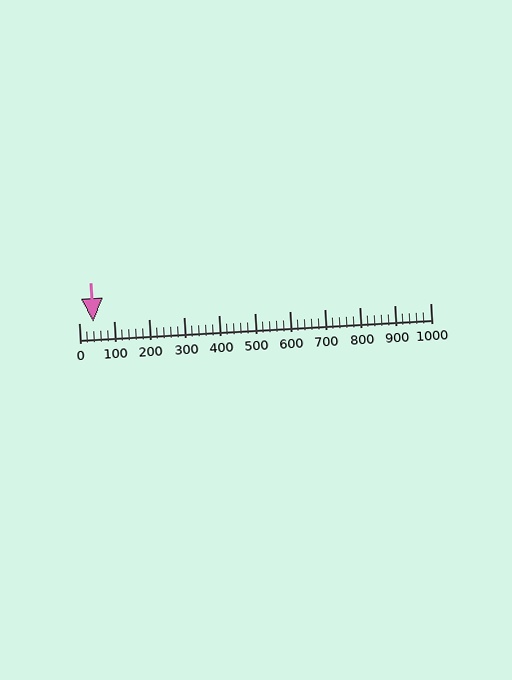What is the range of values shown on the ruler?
The ruler shows values from 0 to 1000.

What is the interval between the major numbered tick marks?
The major tick marks are spaced 100 units apart.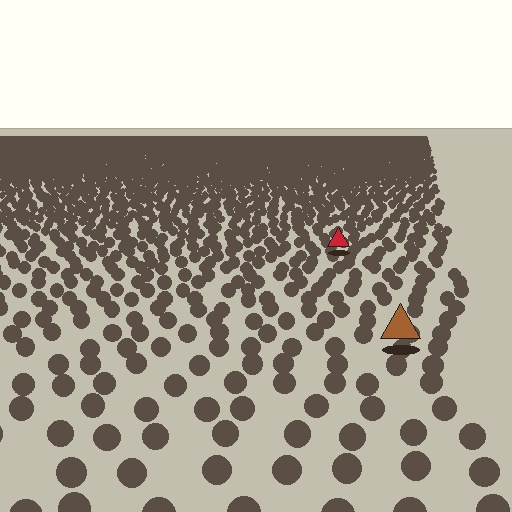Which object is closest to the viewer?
The brown triangle is closest. The texture marks near it are larger and more spread out.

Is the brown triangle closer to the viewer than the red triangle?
Yes. The brown triangle is closer — you can tell from the texture gradient: the ground texture is coarser near it.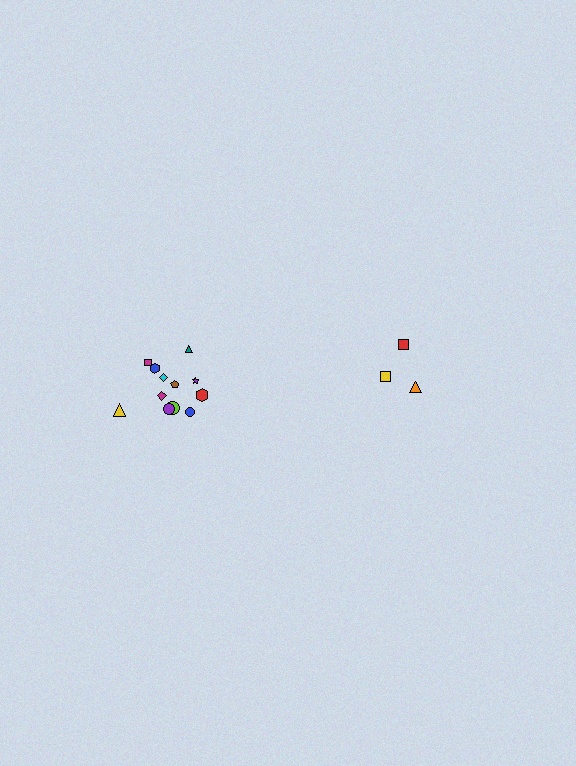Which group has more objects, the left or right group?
The left group.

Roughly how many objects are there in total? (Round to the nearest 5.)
Roughly 15 objects in total.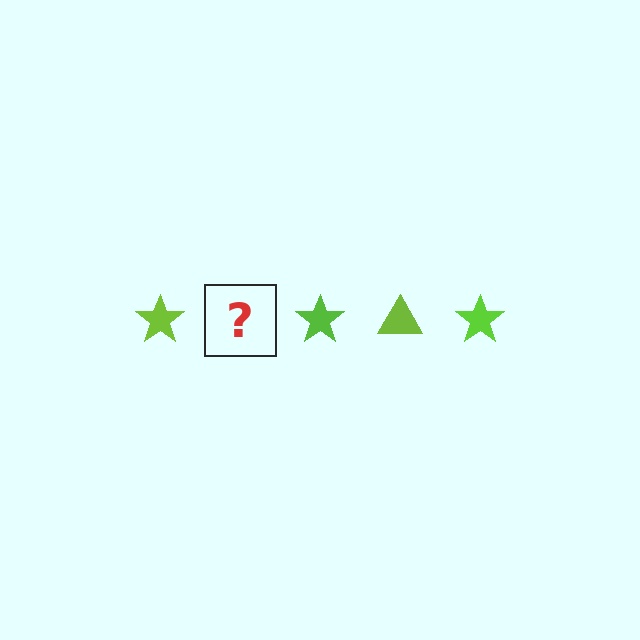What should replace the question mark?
The question mark should be replaced with a lime triangle.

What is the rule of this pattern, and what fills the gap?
The rule is that the pattern cycles through star, triangle shapes in lime. The gap should be filled with a lime triangle.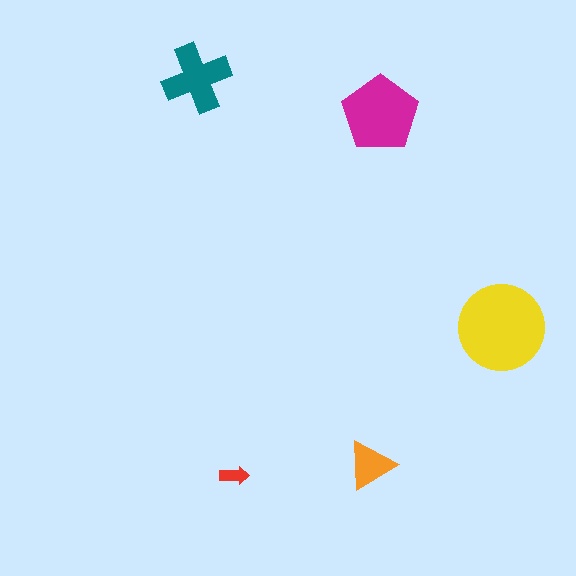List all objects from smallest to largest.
The red arrow, the orange triangle, the teal cross, the magenta pentagon, the yellow circle.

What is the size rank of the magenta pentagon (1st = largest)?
2nd.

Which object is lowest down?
The red arrow is bottommost.